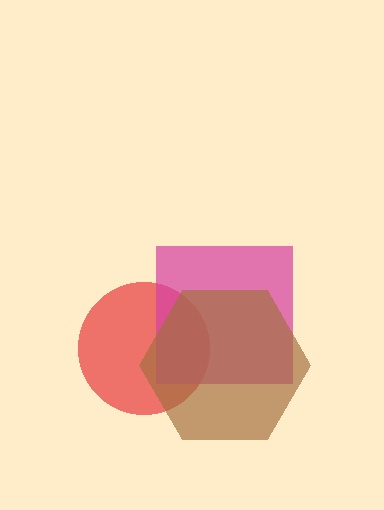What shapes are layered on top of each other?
The layered shapes are: a red circle, a magenta square, a brown hexagon.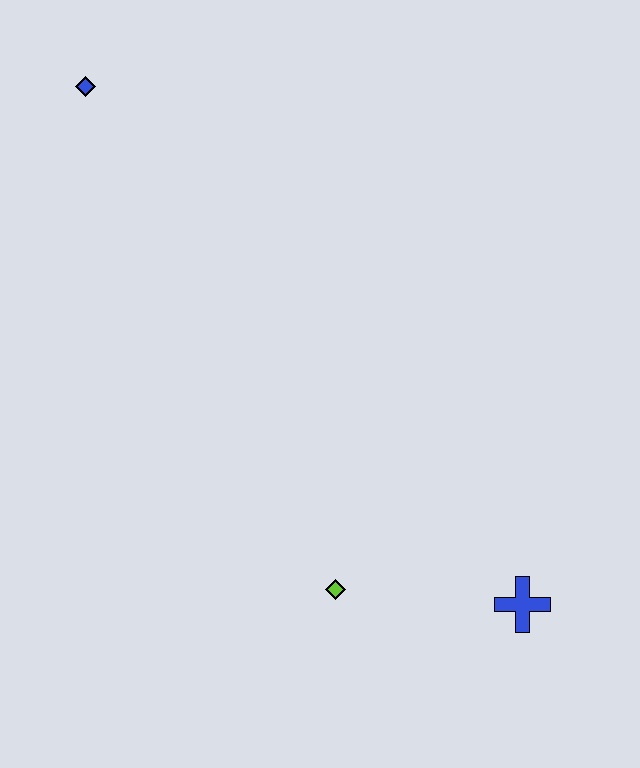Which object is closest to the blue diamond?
The lime diamond is closest to the blue diamond.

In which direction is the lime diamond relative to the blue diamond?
The lime diamond is below the blue diamond.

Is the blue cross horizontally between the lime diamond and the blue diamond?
No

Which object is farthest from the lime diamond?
The blue diamond is farthest from the lime diamond.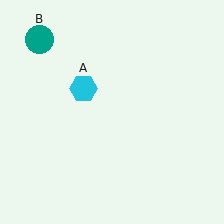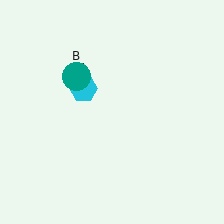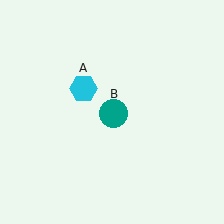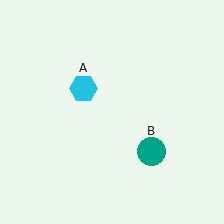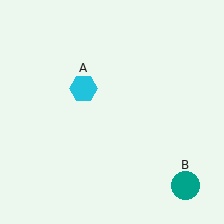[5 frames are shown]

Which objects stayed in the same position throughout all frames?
Cyan hexagon (object A) remained stationary.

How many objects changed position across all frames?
1 object changed position: teal circle (object B).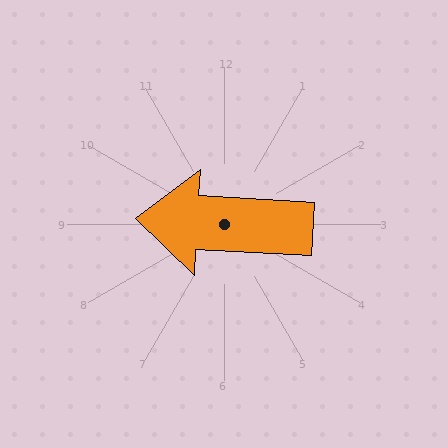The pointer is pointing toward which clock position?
Roughly 9 o'clock.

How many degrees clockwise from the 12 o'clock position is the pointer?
Approximately 273 degrees.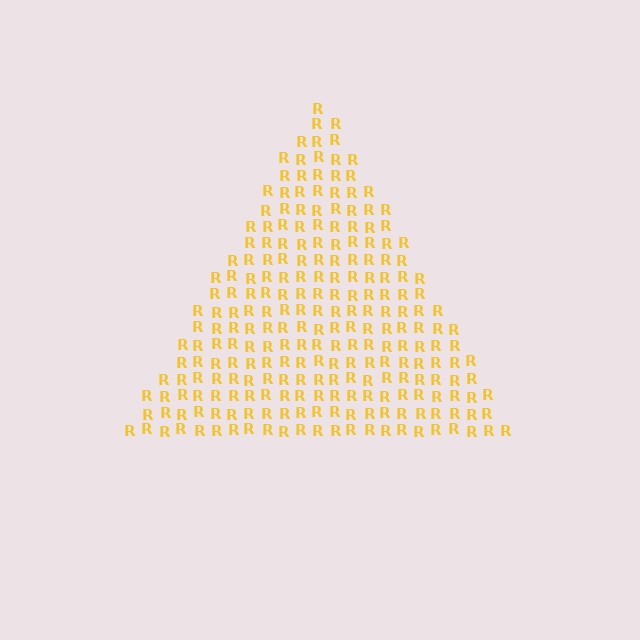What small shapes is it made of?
It is made of small letter R's.